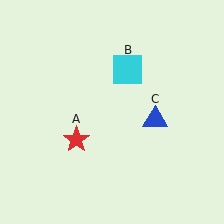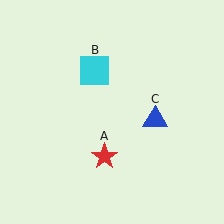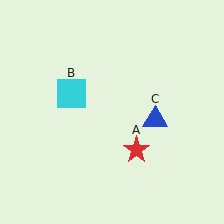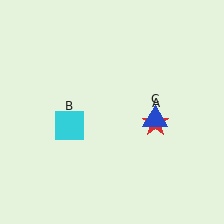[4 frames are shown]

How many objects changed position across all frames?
2 objects changed position: red star (object A), cyan square (object B).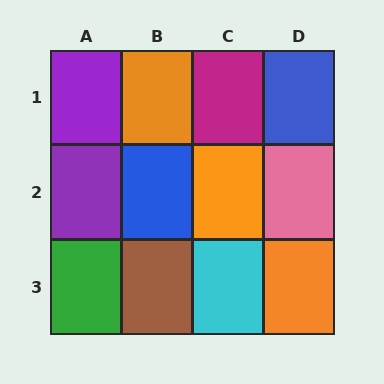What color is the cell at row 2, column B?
Blue.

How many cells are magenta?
1 cell is magenta.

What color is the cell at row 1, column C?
Magenta.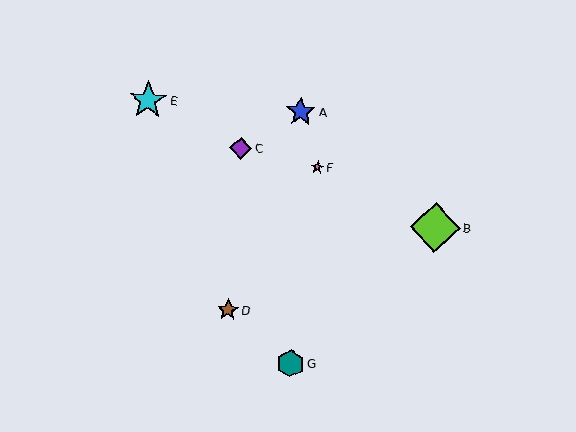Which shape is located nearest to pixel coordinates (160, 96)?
The cyan star (labeled E) at (148, 100) is nearest to that location.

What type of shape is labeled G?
Shape G is a teal hexagon.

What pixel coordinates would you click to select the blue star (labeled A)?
Click at (301, 112) to select the blue star A.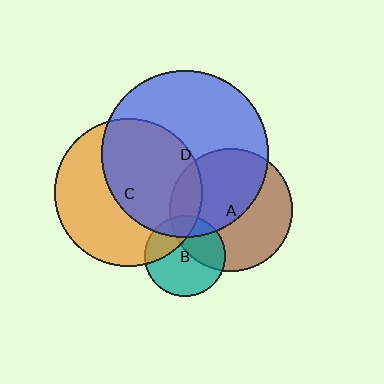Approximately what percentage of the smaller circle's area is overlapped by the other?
Approximately 40%.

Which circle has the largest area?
Circle D (blue).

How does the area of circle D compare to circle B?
Approximately 4.2 times.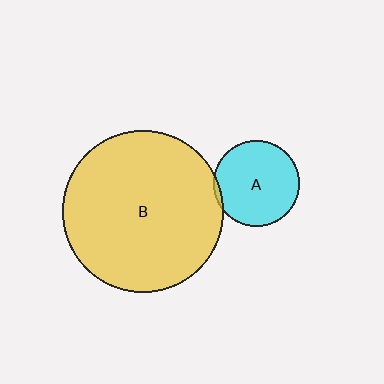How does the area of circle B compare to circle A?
Approximately 3.5 times.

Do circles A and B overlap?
Yes.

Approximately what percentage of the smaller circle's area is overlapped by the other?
Approximately 5%.